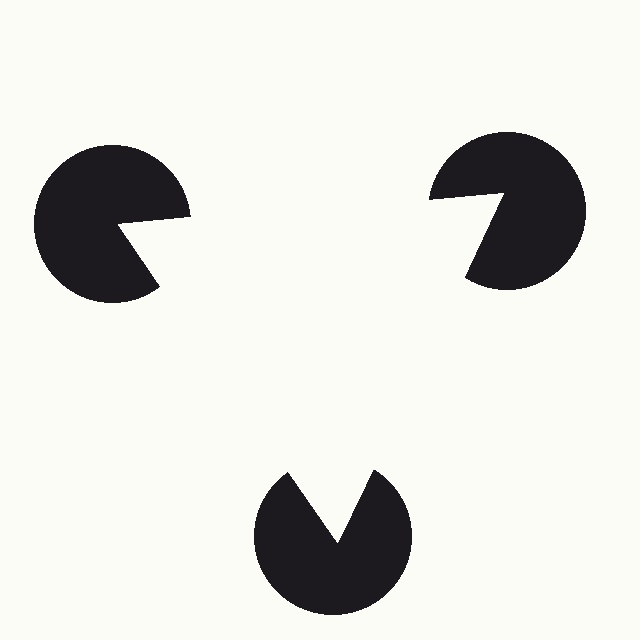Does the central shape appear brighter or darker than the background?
It typically appears slightly brighter than the background, even though no actual brightness change is drawn.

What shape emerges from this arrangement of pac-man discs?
An illusory triangle — its edges are inferred from the aligned wedge cuts in the pac-man discs, not physically drawn.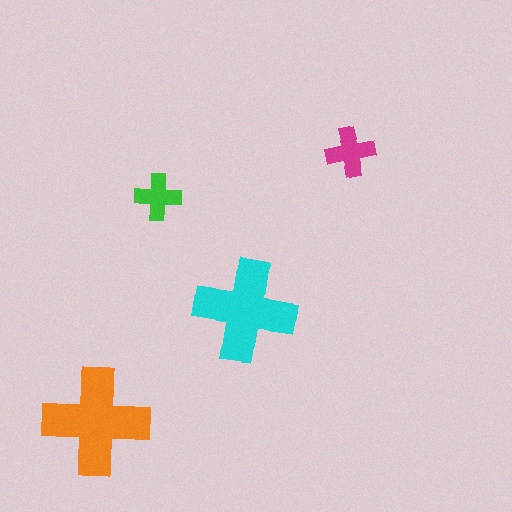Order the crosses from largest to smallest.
the orange one, the cyan one, the magenta one, the green one.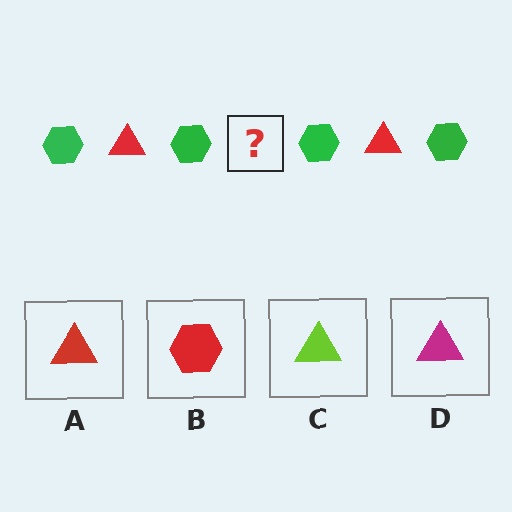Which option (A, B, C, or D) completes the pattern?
A.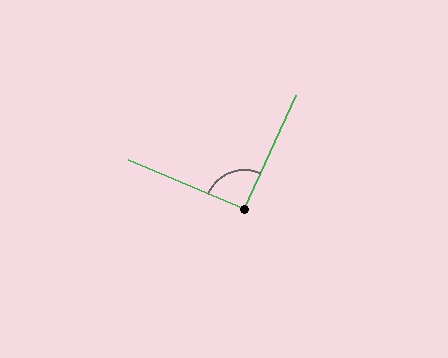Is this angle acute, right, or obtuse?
It is approximately a right angle.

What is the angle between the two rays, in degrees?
Approximately 92 degrees.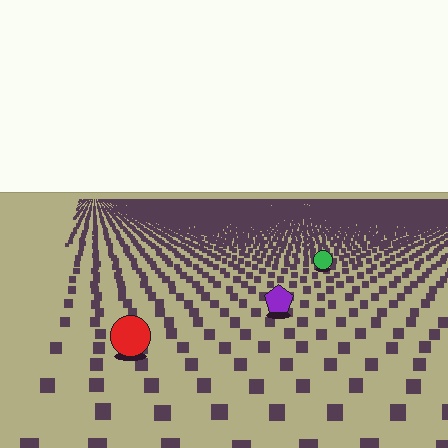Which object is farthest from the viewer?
The green circle is farthest from the viewer. It appears smaller and the ground texture around it is denser.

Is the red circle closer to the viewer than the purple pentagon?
Yes. The red circle is closer — you can tell from the texture gradient: the ground texture is coarser near it.